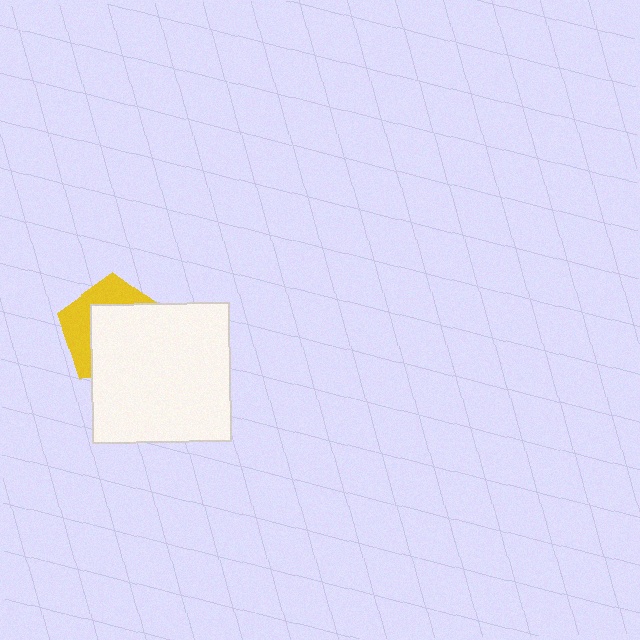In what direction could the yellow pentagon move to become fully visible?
The yellow pentagon could move toward the upper-left. That would shift it out from behind the white square entirely.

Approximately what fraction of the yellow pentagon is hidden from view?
Roughly 63% of the yellow pentagon is hidden behind the white square.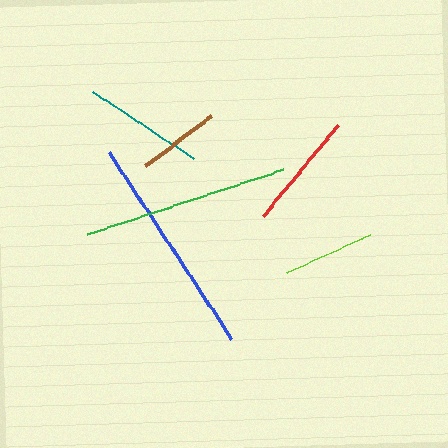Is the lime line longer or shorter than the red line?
The red line is longer than the lime line.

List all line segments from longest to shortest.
From longest to shortest: blue, green, teal, red, lime, brown.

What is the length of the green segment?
The green segment is approximately 207 pixels long.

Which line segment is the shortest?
The brown line is the shortest at approximately 82 pixels.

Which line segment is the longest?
The blue line is the longest at approximately 223 pixels.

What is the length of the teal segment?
The teal segment is approximately 121 pixels long.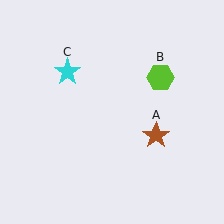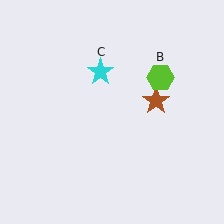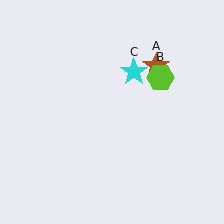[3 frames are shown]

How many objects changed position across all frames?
2 objects changed position: brown star (object A), cyan star (object C).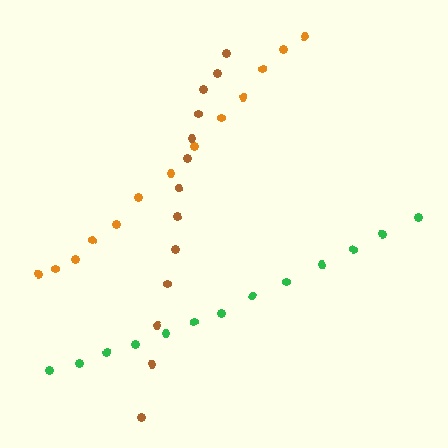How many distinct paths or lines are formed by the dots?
There are 3 distinct paths.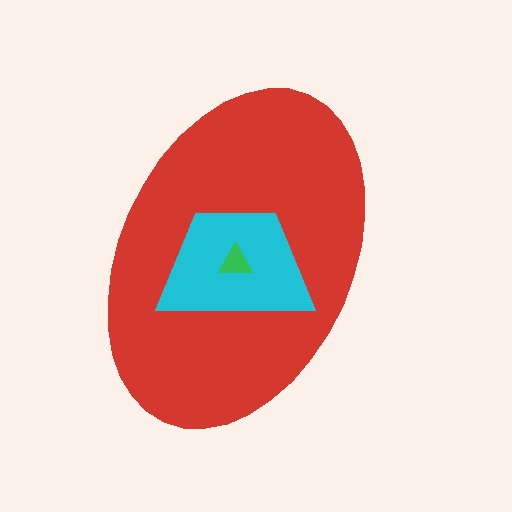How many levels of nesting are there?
3.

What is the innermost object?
The green triangle.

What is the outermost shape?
The red ellipse.